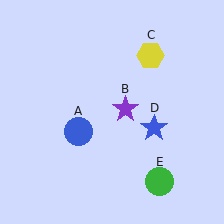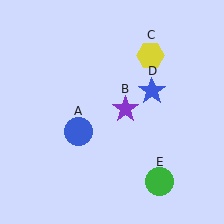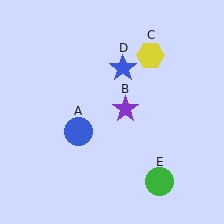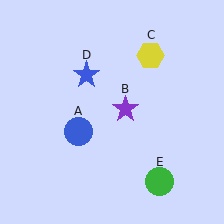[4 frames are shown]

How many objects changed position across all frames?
1 object changed position: blue star (object D).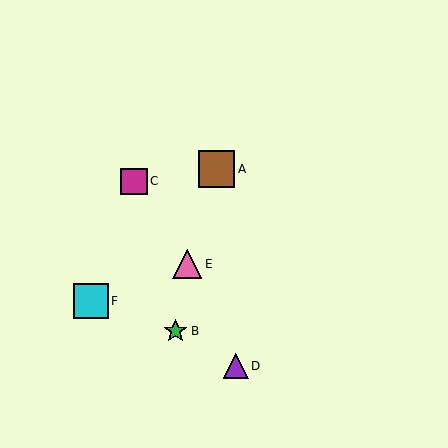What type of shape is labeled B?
Shape B is a green star.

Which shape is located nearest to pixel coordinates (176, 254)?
The pink triangle (labeled E) at (187, 264) is nearest to that location.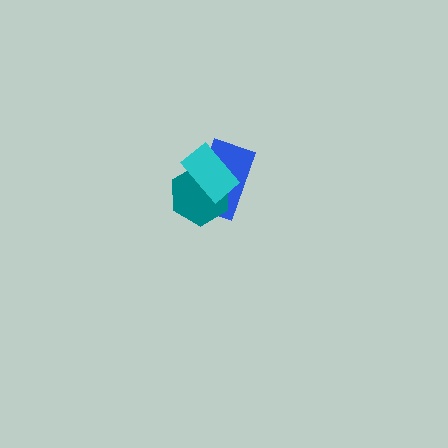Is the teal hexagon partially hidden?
Yes, it is partially covered by another shape.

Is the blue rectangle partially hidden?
Yes, it is partially covered by another shape.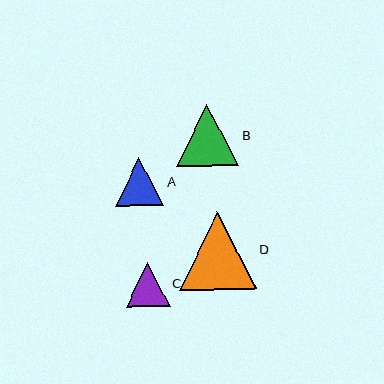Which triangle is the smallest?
Triangle C is the smallest with a size of approximately 44 pixels.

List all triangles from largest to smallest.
From largest to smallest: D, B, A, C.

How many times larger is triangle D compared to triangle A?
Triangle D is approximately 1.6 times the size of triangle A.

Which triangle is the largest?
Triangle D is the largest with a size of approximately 77 pixels.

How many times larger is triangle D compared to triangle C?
Triangle D is approximately 1.8 times the size of triangle C.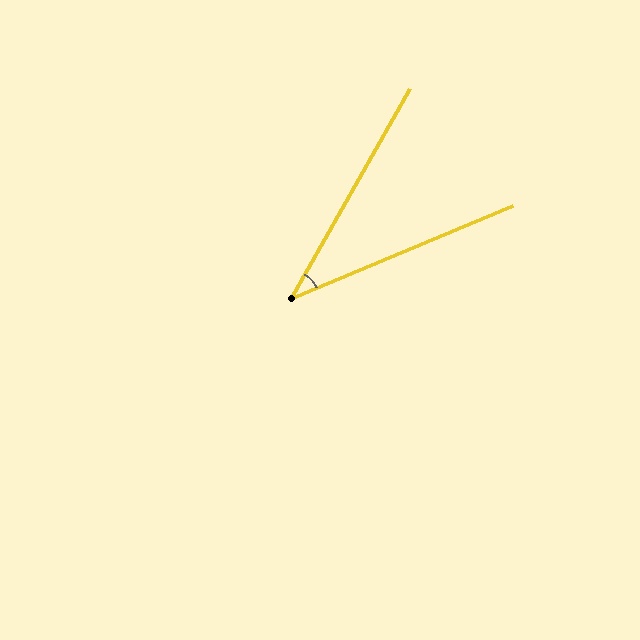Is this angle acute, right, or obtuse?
It is acute.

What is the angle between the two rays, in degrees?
Approximately 38 degrees.